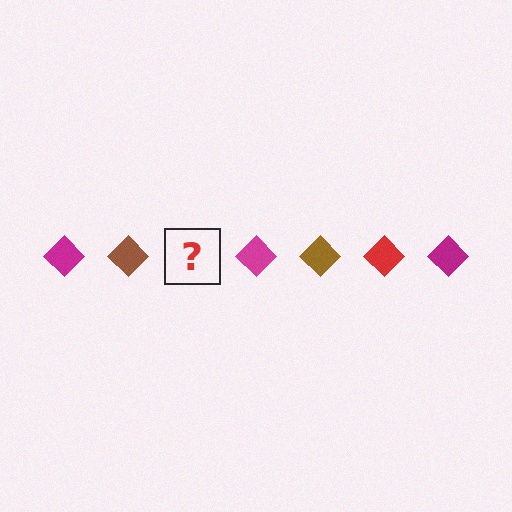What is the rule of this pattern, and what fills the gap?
The rule is that the pattern cycles through magenta, brown, red diamonds. The gap should be filled with a red diamond.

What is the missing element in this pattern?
The missing element is a red diamond.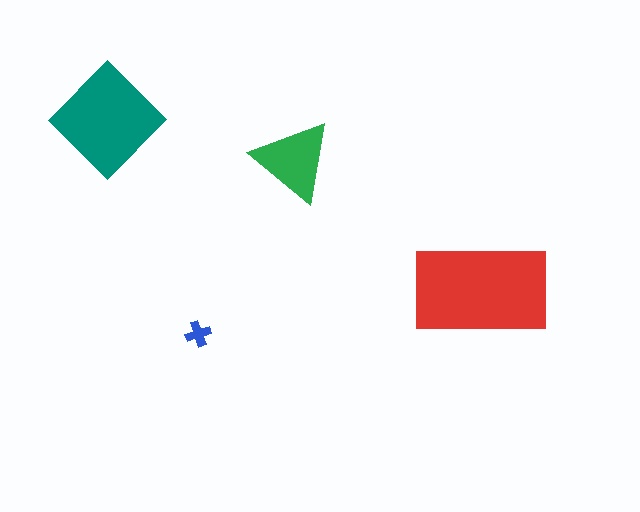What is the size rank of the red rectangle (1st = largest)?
1st.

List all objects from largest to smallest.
The red rectangle, the teal diamond, the green triangle, the blue cross.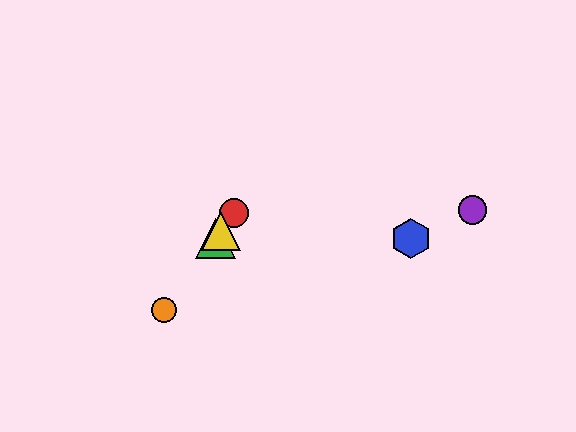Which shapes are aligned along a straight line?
The red circle, the green triangle, the yellow triangle, the orange circle are aligned along a straight line.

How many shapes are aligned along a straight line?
4 shapes (the red circle, the green triangle, the yellow triangle, the orange circle) are aligned along a straight line.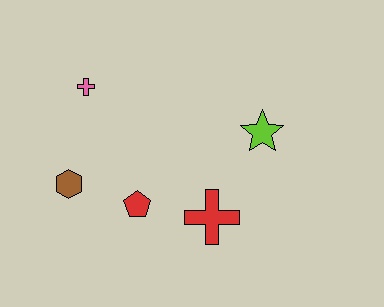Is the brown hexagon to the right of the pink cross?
No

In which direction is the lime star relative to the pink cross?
The lime star is to the right of the pink cross.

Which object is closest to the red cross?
The red pentagon is closest to the red cross.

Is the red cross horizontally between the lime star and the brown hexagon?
Yes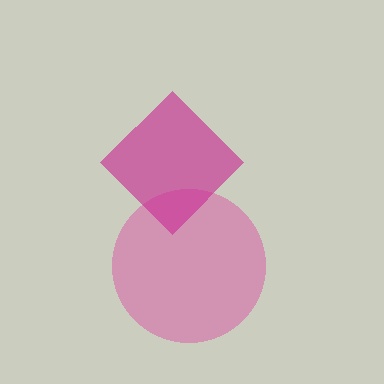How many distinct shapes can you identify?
There are 2 distinct shapes: a pink circle, a magenta diamond.